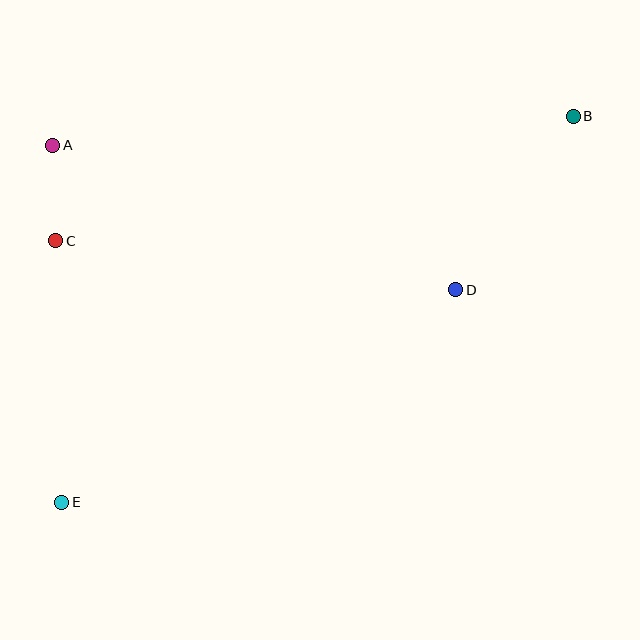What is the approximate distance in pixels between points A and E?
The distance between A and E is approximately 357 pixels.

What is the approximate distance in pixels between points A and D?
The distance between A and D is approximately 428 pixels.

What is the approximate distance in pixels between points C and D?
The distance between C and D is approximately 403 pixels.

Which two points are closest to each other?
Points A and C are closest to each other.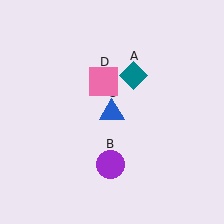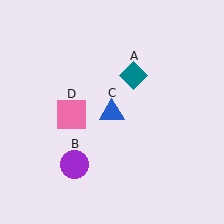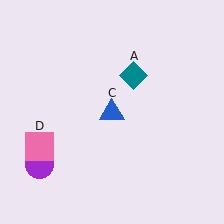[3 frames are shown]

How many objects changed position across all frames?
2 objects changed position: purple circle (object B), pink square (object D).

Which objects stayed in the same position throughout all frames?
Teal diamond (object A) and blue triangle (object C) remained stationary.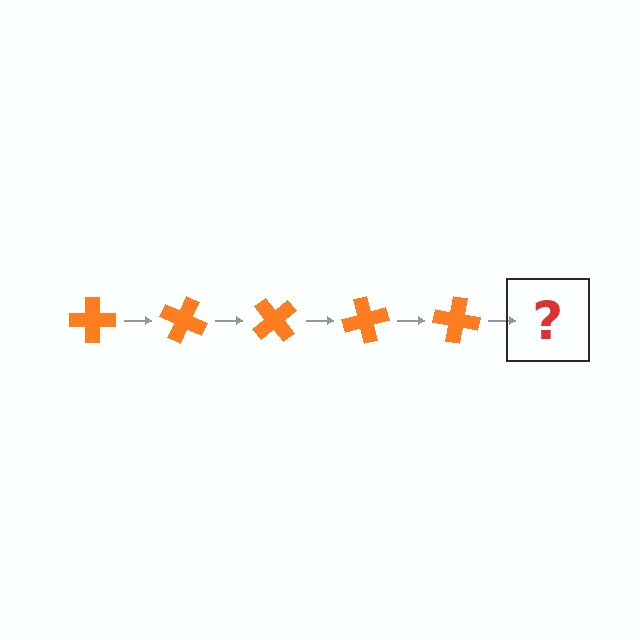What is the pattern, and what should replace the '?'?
The pattern is that the cross rotates 25 degrees each step. The '?' should be an orange cross rotated 125 degrees.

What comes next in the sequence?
The next element should be an orange cross rotated 125 degrees.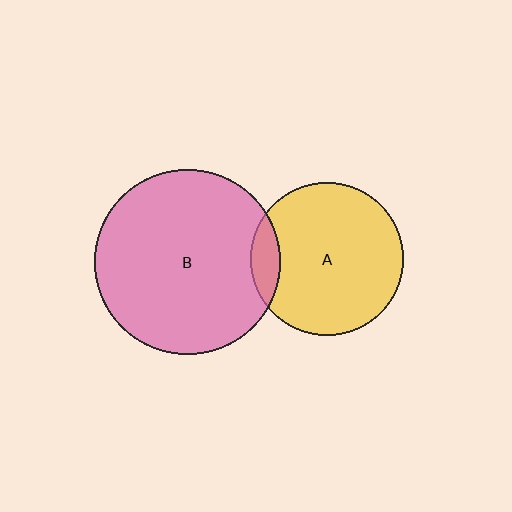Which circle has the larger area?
Circle B (pink).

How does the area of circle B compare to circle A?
Approximately 1.5 times.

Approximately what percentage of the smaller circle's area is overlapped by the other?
Approximately 10%.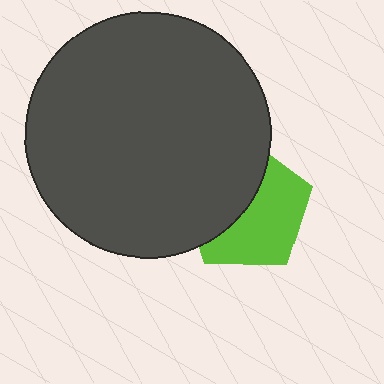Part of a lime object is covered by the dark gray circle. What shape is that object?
It is a pentagon.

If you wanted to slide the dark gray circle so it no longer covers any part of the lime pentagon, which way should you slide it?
Slide it left — that is the most direct way to separate the two shapes.